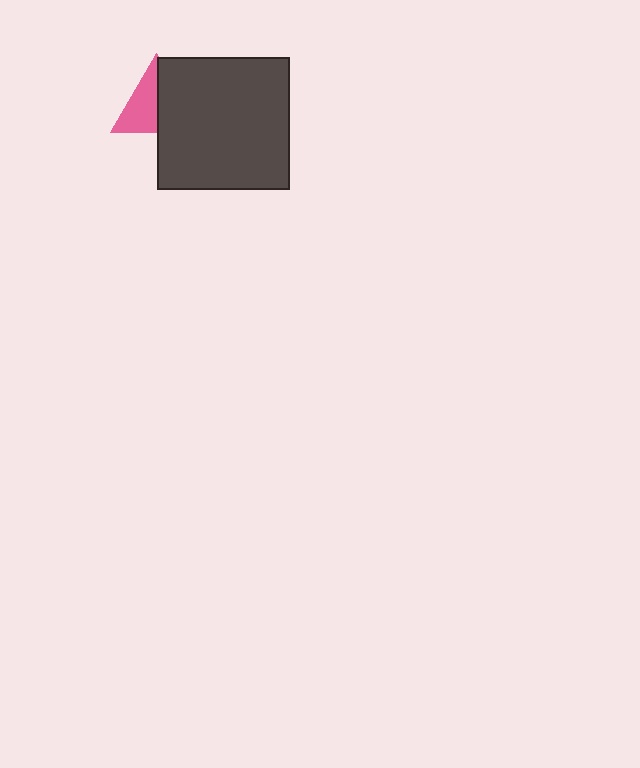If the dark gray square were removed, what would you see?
You would see the complete pink triangle.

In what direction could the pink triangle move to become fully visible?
The pink triangle could move left. That would shift it out from behind the dark gray square entirely.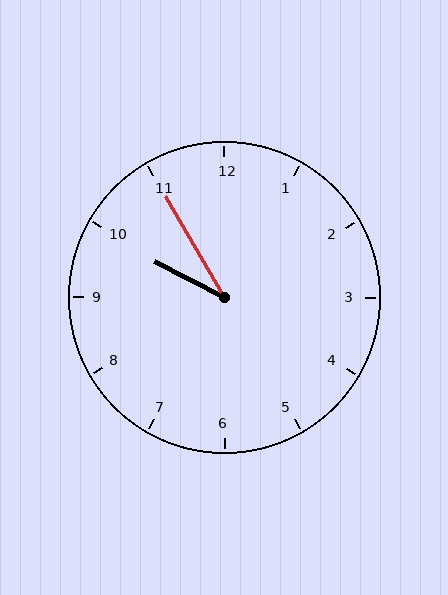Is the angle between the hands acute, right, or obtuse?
It is acute.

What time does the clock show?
9:55.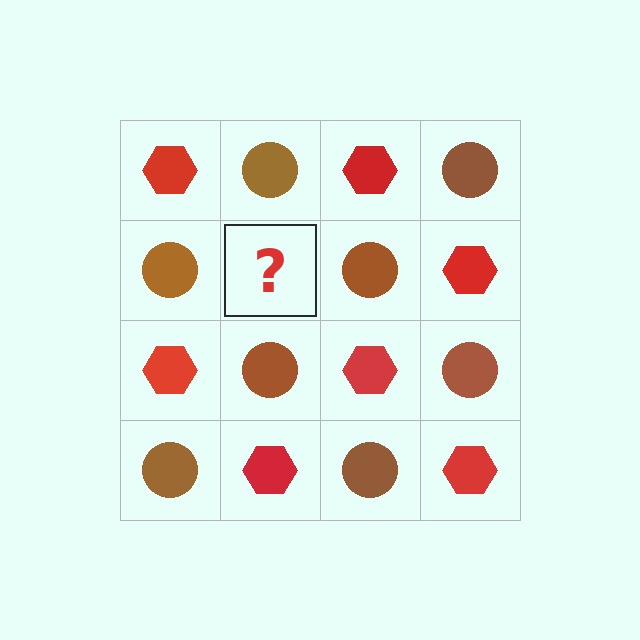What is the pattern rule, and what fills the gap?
The rule is that it alternates red hexagon and brown circle in a checkerboard pattern. The gap should be filled with a red hexagon.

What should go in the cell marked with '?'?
The missing cell should contain a red hexagon.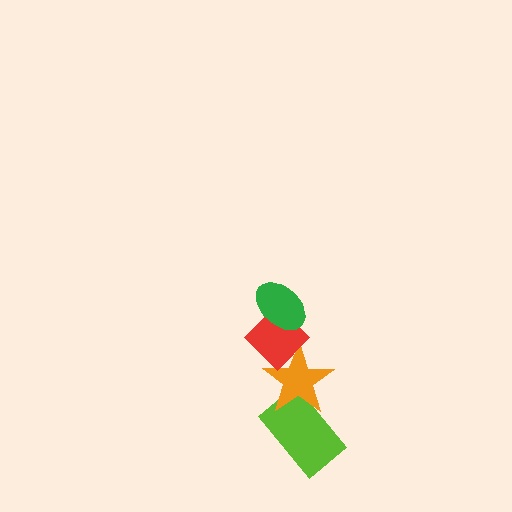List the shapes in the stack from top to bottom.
From top to bottom: the green ellipse, the red diamond, the orange star, the lime rectangle.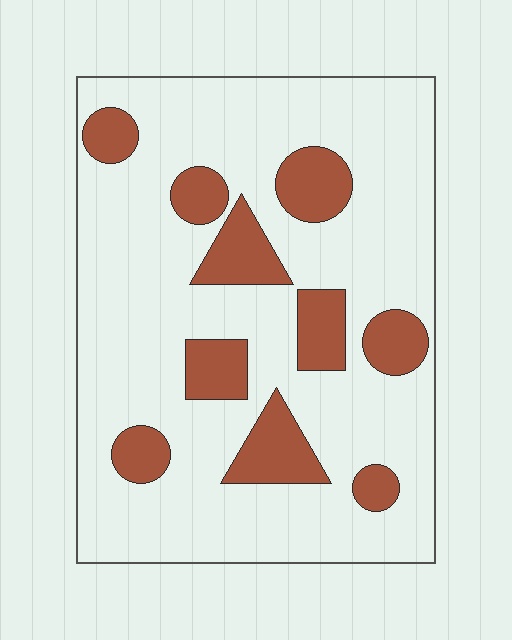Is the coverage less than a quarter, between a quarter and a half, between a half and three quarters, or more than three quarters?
Less than a quarter.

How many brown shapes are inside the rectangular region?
10.